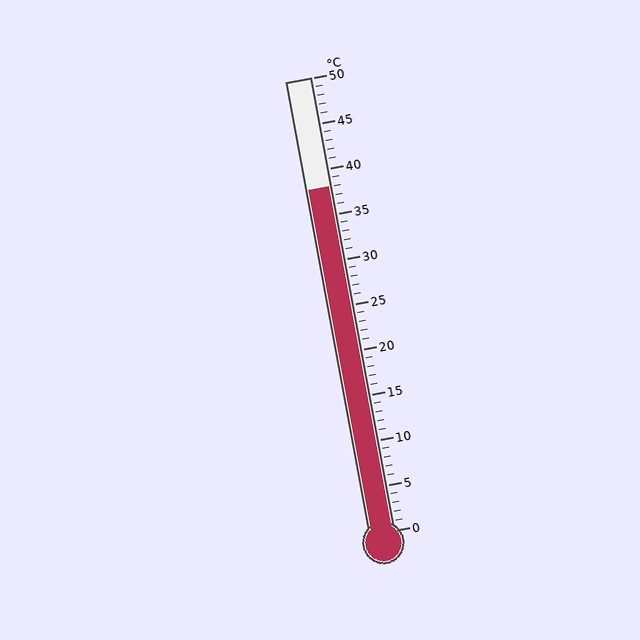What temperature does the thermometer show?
The thermometer shows approximately 38°C.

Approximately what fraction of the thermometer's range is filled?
The thermometer is filled to approximately 75% of its range.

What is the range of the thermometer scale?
The thermometer scale ranges from 0°C to 50°C.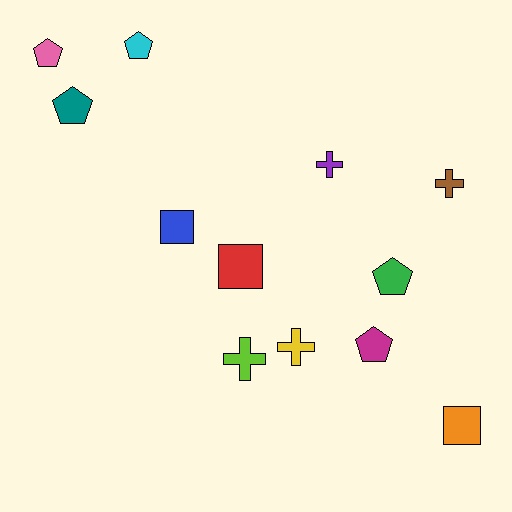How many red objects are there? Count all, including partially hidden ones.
There is 1 red object.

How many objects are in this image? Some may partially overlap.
There are 12 objects.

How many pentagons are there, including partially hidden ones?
There are 5 pentagons.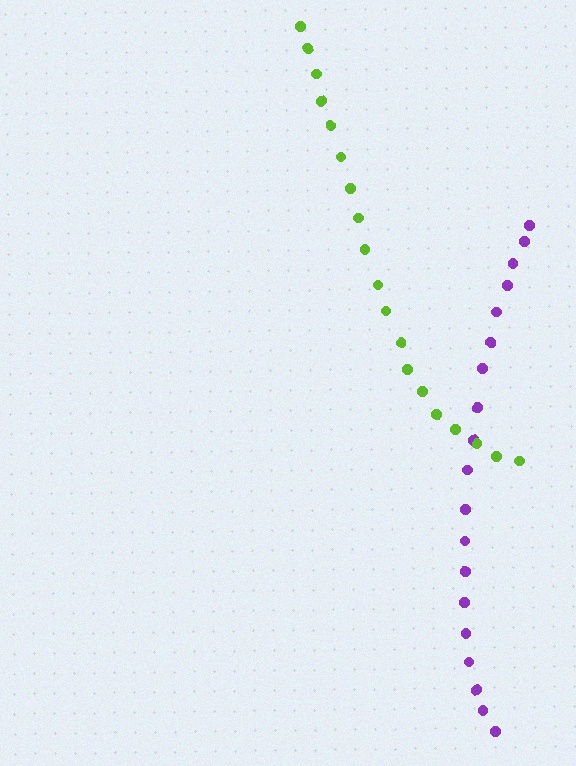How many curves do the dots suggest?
There are 2 distinct paths.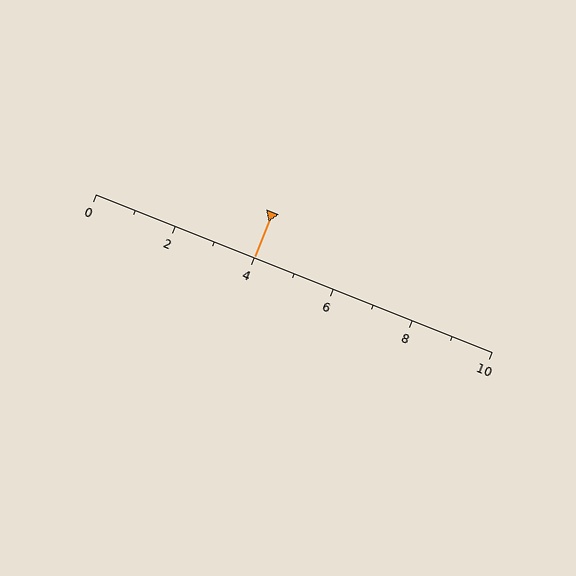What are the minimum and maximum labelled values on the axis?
The axis runs from 0 to 10.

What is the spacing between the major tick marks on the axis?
The major ticks are spaced 2 apart.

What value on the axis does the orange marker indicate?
The marker indicates approximately 4.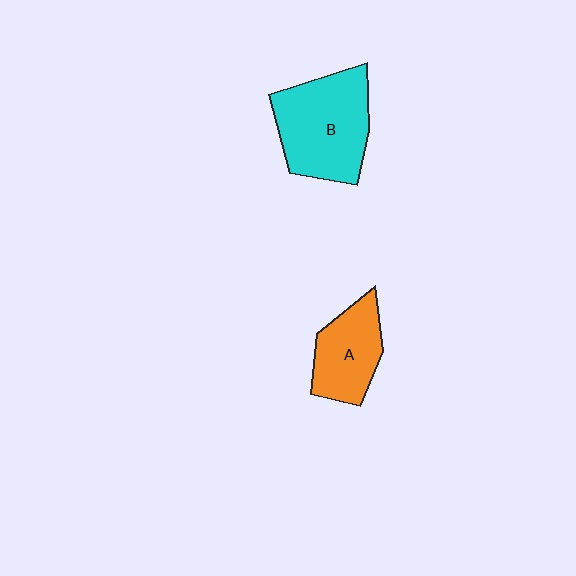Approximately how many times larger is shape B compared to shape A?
Approximately 1.5 times.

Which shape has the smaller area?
Shape A (orange).